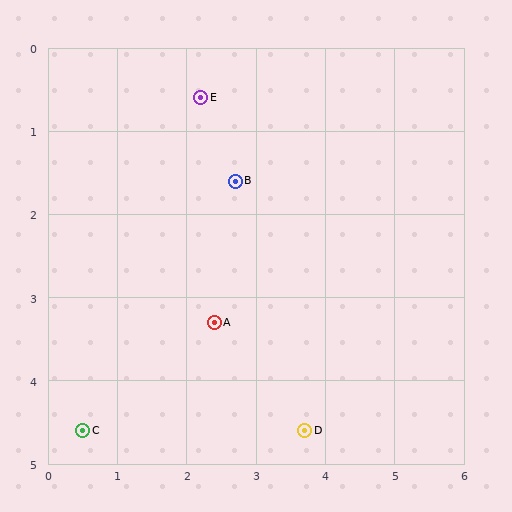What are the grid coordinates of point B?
Point B is at approximately (2.7, 1.6).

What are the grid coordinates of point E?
Point E is at approximately (2.2, 0.6).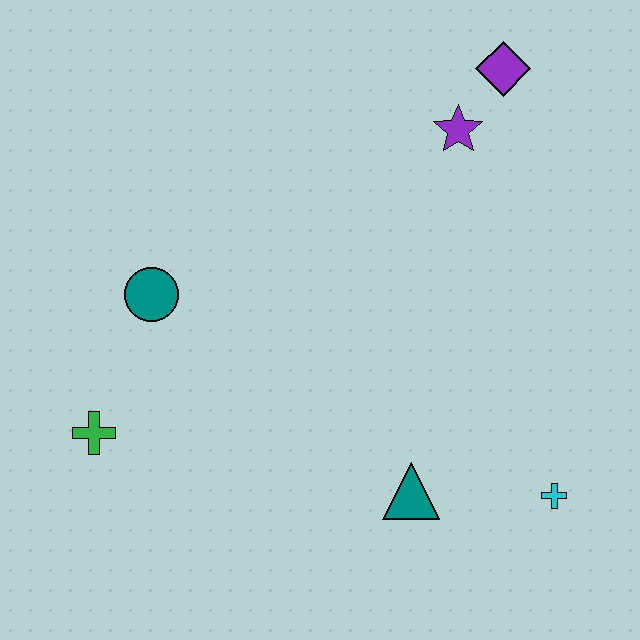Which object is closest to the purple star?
The purple diamond is closest to the purple star.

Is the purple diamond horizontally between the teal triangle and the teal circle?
No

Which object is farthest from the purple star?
The green cross is farthest from the purple star.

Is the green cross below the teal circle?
Yes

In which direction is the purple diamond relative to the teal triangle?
The purple diamond is above the teal triangle.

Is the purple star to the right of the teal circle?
Yes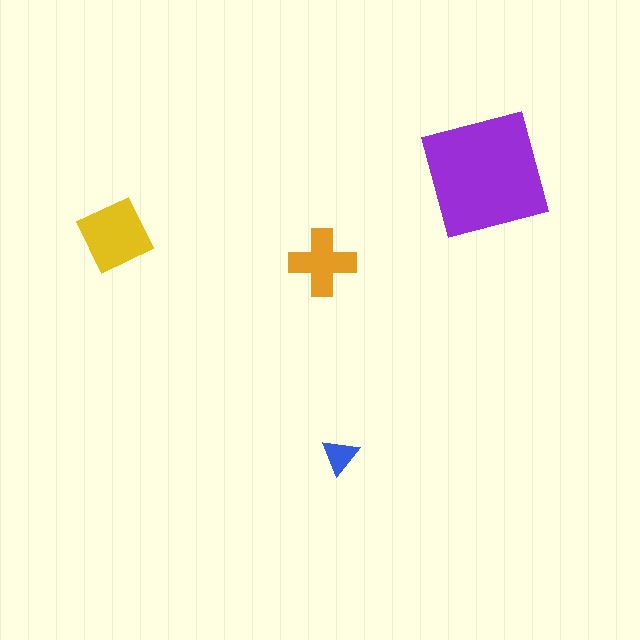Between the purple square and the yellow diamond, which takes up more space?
The purple square.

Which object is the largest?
The purple square.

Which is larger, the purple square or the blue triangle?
The purple square.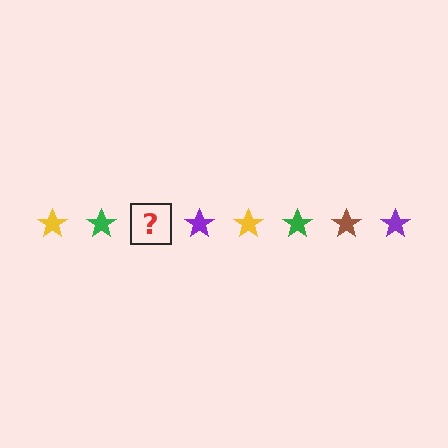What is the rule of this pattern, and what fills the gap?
The rule is that the pattern cycles through yellow, green, brown, purple stars. The gap should be filled with a brown star.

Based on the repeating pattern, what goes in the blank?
The blank should be a brown star.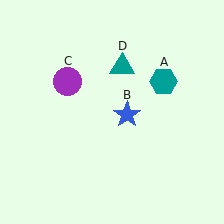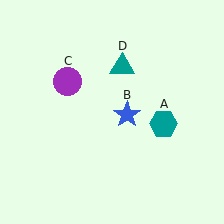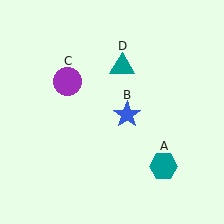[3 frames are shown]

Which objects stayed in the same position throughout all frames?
Blue star (object B) and purple circle (object C) and teal triangle (object D) remained stationary.